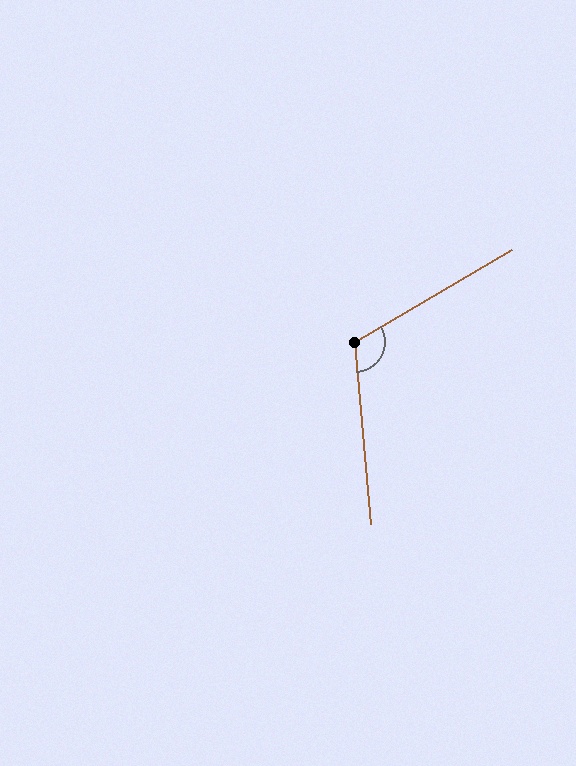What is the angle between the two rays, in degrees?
Approximately 115 degrees.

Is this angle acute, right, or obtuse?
It is obtuse.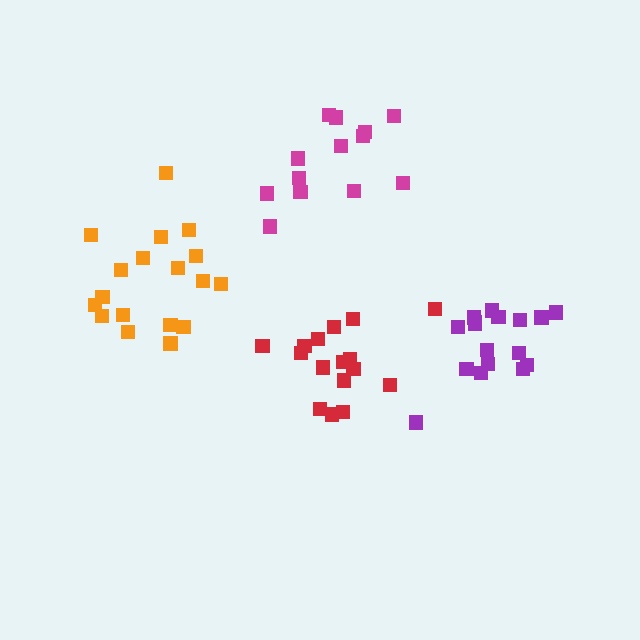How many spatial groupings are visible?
There are 4 spatial groupings.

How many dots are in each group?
Group 1: 18 dots, Group 2: 16 dots, Group 3: 13 dots, Group 4: 17 dots (64 total).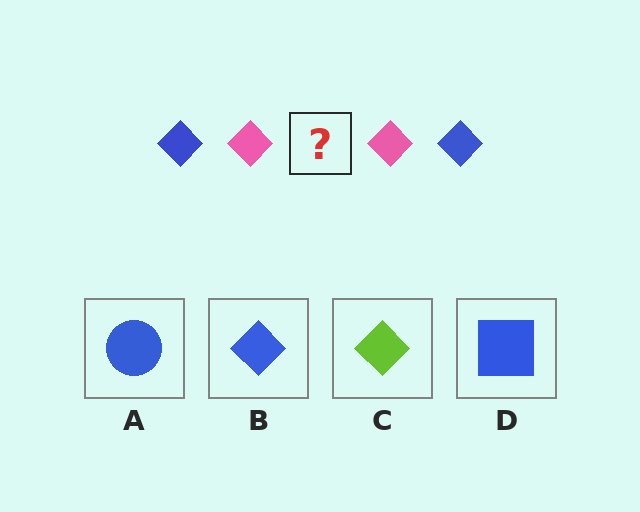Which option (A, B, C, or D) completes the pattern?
B.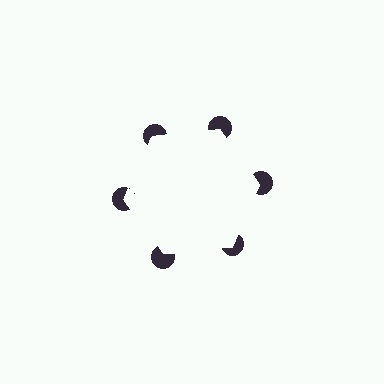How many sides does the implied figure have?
6 sides.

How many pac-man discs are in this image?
There are 6 — one at each vertex of the illusory hexagon.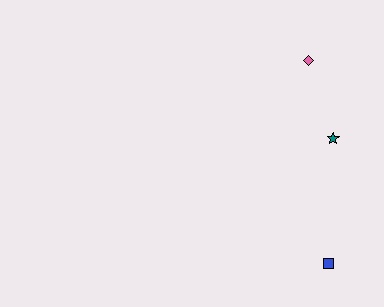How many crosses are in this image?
There are no crosses.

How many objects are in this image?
There are 3 objects.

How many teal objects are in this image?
There is 1 teal object.